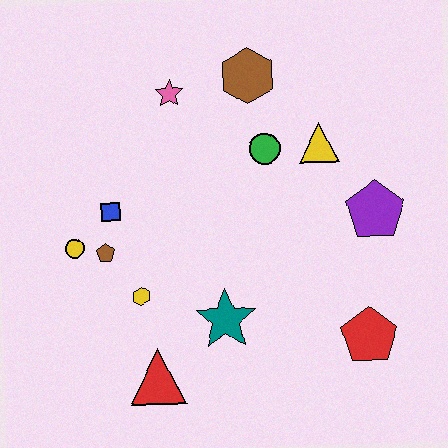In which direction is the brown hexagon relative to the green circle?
The brown hexagon is above the green circle.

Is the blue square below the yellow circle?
No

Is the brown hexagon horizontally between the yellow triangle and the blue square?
Yes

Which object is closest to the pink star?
The brown hexagon is closest to the pink star.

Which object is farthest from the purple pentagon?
The yellow circle is farthest from the purple pentagon.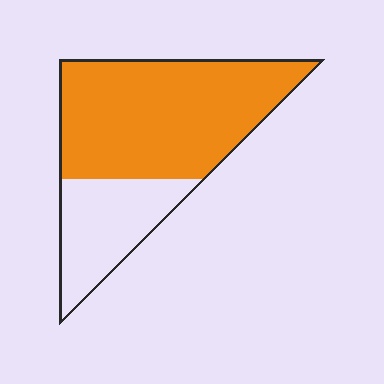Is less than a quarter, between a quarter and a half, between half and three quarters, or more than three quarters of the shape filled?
Between half and three quarters.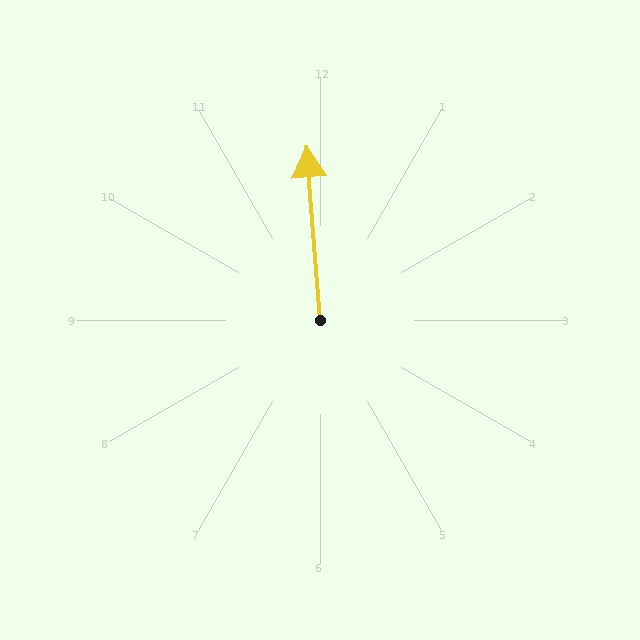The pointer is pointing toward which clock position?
Roughly 12 o'clock.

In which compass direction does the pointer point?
North.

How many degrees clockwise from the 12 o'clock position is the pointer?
Approximately 355 degrees.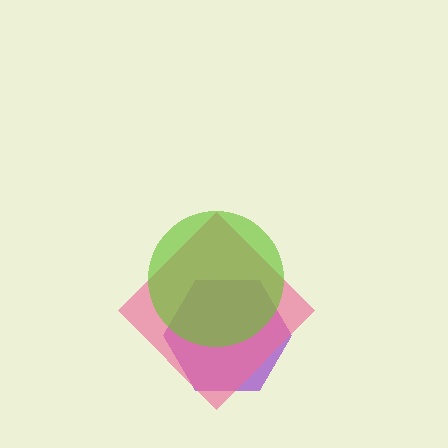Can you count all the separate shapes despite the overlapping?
Yes, there are 3 separate shapes.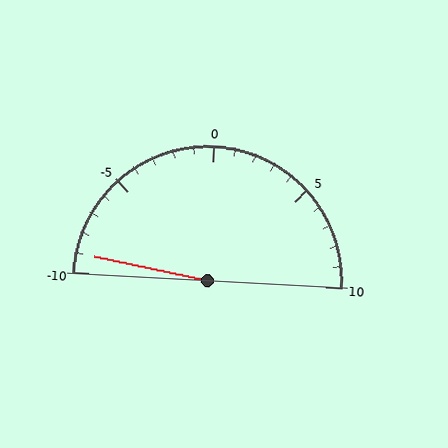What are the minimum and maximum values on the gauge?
The gauge ranges from -10 to 10.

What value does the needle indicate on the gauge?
The needle indicates approximately -9.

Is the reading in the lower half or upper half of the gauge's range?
The reading is in the lower half of the range (-10 to 10).